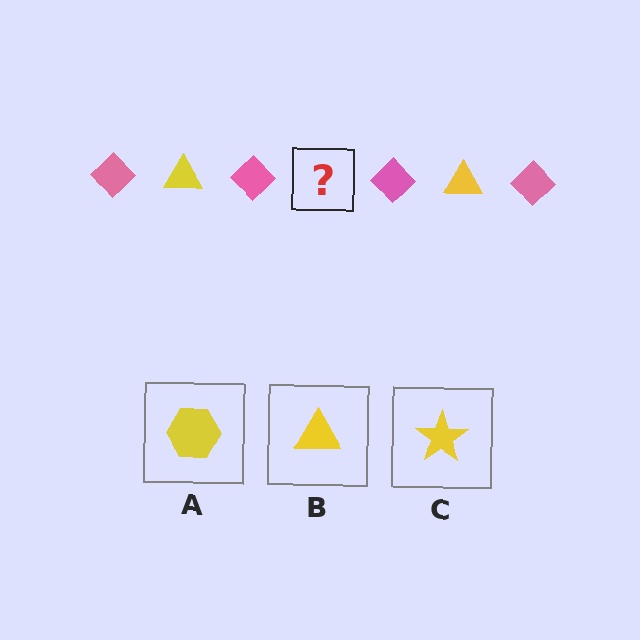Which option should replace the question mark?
Option B.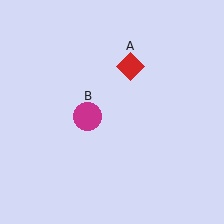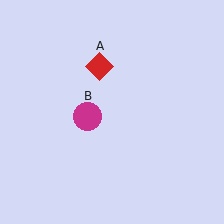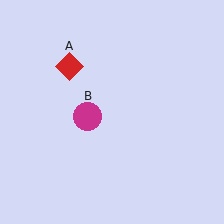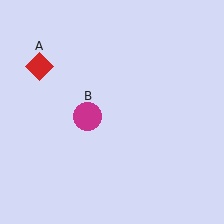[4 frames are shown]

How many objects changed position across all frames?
1 object changed position: red diamond (object A).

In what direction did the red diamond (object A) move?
The red diamond (object A) moved left.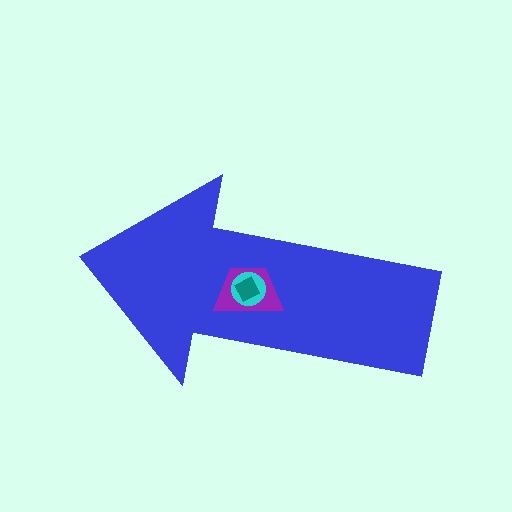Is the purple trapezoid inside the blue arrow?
Yes.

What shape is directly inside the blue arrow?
The purple trapezoid.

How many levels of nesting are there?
4.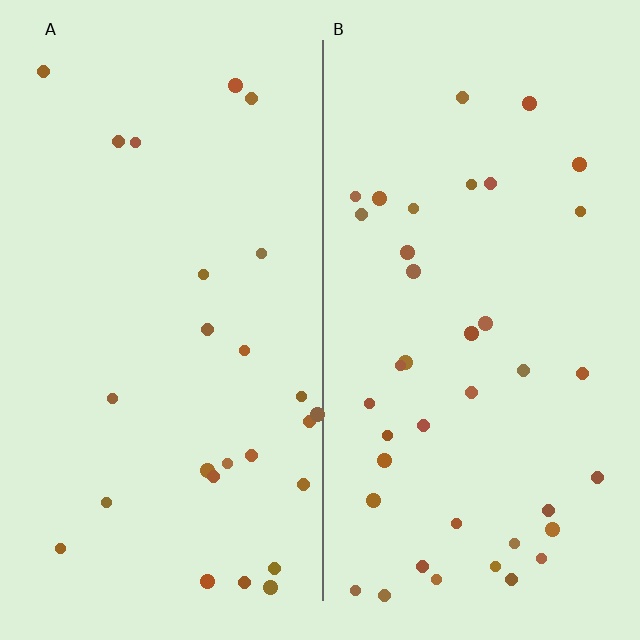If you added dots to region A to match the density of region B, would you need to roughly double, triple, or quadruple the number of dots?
Approximately double.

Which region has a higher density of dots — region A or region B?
B (the right).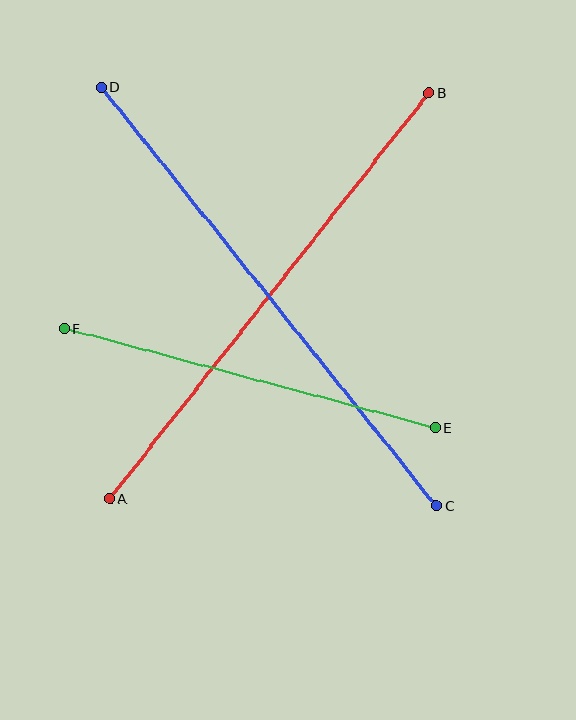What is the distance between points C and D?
The distance is approximately 536 pixels.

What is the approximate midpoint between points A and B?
The midpoint is at approximately (269, 296) pixels.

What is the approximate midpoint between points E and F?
The midpoint is at approximately (250, 378) pixels.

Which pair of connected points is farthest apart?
Points C and D are farthest apart.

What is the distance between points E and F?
The distance is approximately 384 pixels.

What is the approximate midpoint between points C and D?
The midpoint is at approximately (269, 297) pixels.